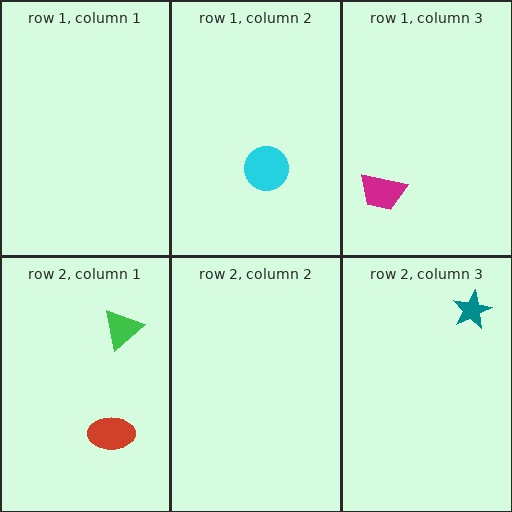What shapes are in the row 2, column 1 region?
The red ellipse, the green triangle.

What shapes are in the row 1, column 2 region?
The cyan circle.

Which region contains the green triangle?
The row 2, column 1 region.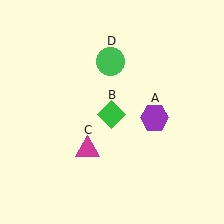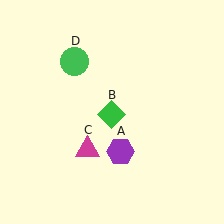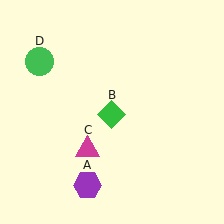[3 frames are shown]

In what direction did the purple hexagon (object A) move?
The purple hexagon (object A) moved down and to the left.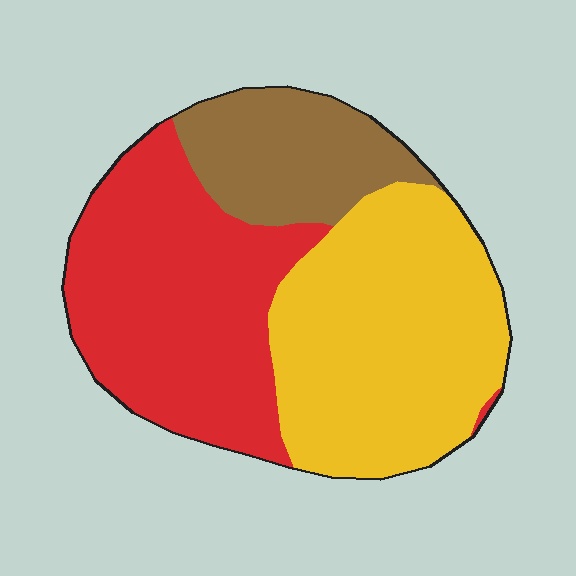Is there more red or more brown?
Red.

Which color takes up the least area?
Brown, at roughly 20%.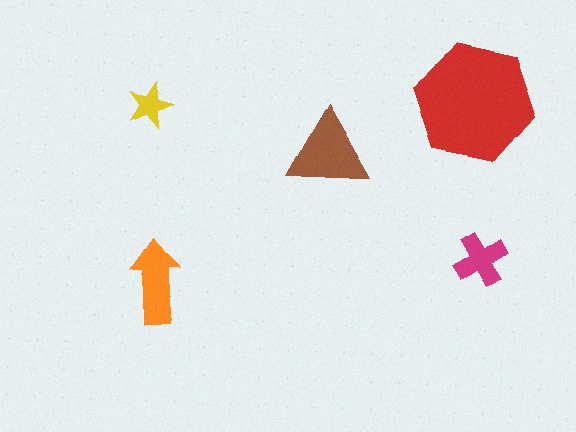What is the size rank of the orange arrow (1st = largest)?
3rd.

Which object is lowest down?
The orange arrow is bottommost.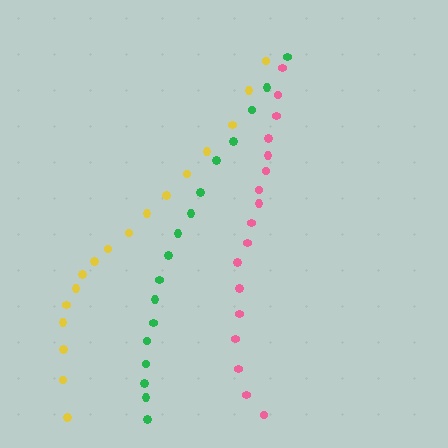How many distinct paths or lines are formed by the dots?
There are 3 distinct paths.